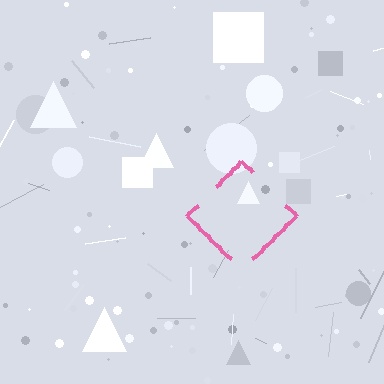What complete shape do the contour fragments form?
The contour fragments form a diamond.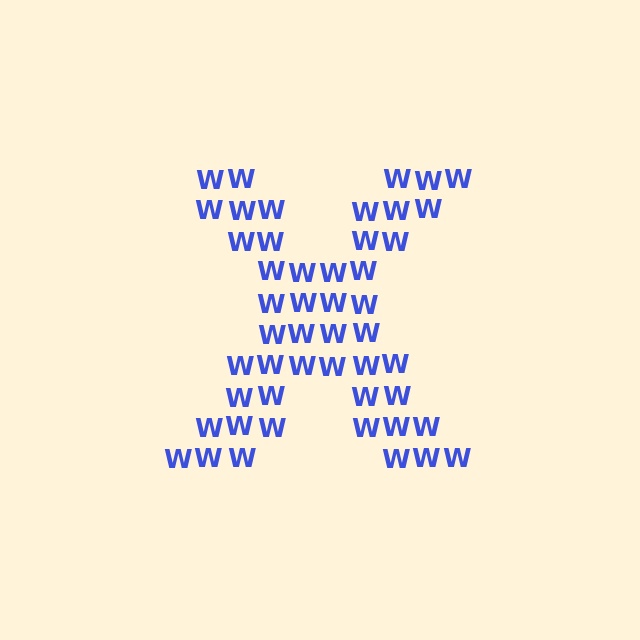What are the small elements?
The small elements are letter W's.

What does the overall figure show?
The overall figure shows the letter X.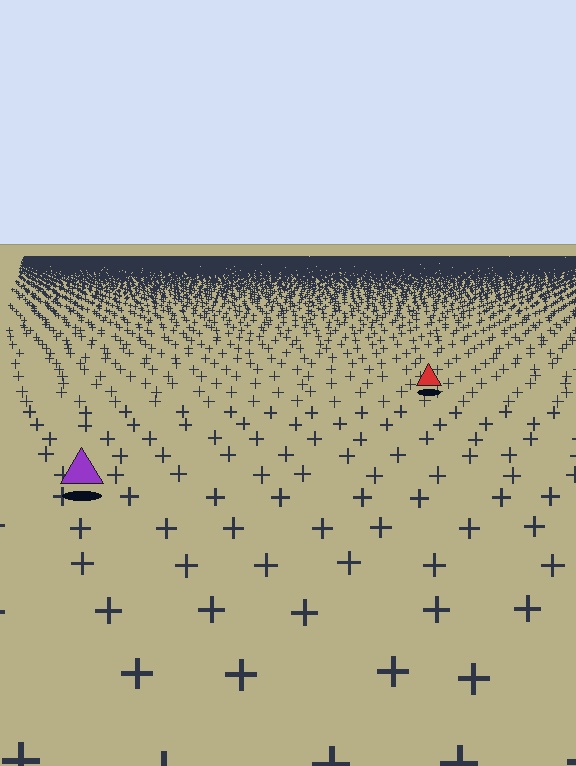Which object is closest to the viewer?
The purple triangle is closest. The texture marks near it are larger and more spread out.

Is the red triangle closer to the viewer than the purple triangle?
No. The purple triangle is closer — you can tell from the texture gradient: the ground texture is coarser near it.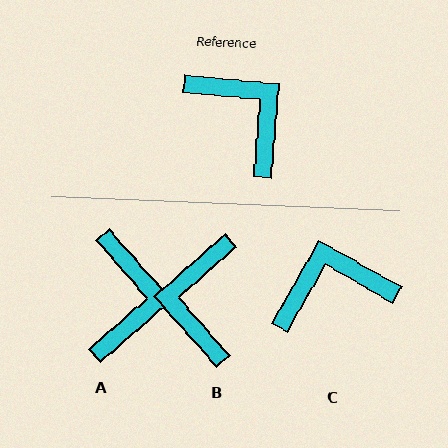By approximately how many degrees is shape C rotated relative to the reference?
Approximately 65 degrees counter-clockwise.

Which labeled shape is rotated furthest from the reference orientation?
B, about 136 degrees away.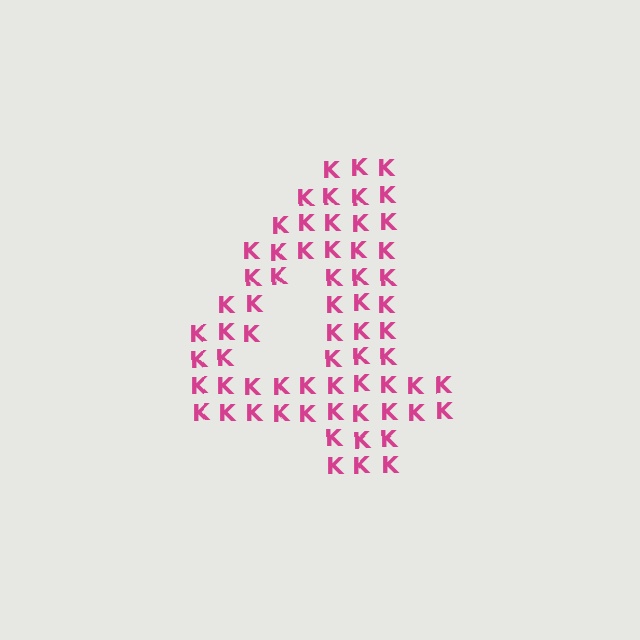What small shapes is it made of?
It is made of small letter K's.